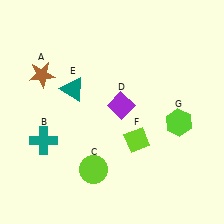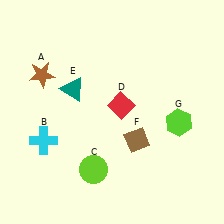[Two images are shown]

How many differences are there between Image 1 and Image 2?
There are 3 differences between the two images.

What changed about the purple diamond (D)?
In Image 1, D is purple. In Image 2, it changed to red.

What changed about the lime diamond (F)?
In Image 1, F is lime. In Image 2, it changed to brown.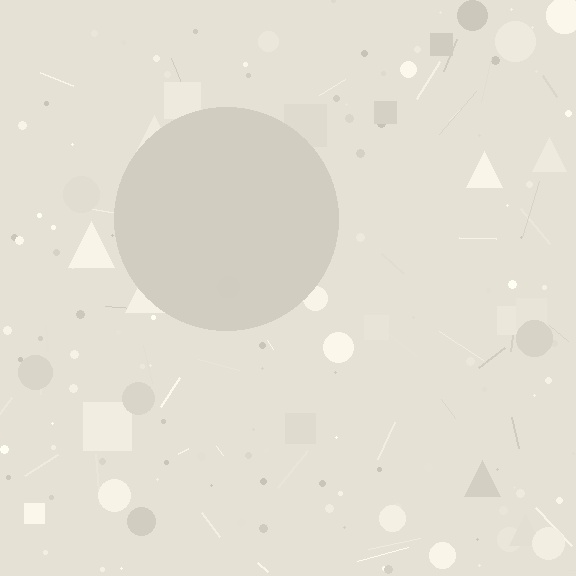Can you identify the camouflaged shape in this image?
The camouflaged shape is a circle.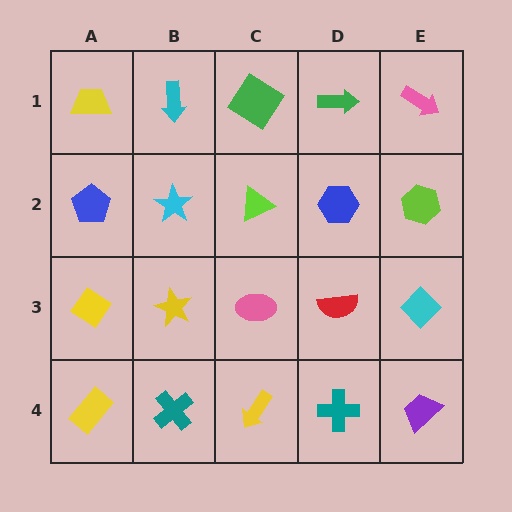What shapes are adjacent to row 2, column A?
A yellow trapezoid (row 1, column A), a yellow diamond (row 3, column A), a cyan star (row 2, column B).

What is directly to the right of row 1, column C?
A green arrow.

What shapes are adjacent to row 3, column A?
A blue pentagon (row 2, column A), a yellow rectangle (row 4, column A), a yellow star (row 3, column B).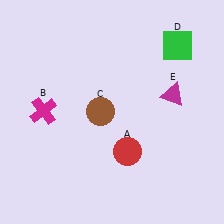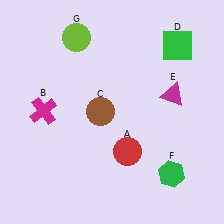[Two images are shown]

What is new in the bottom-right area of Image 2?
A green hexagon (F) was added in the bottom-right area of Image 2.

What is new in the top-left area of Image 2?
A lime circle (G) was added in the top-left area of Image 2.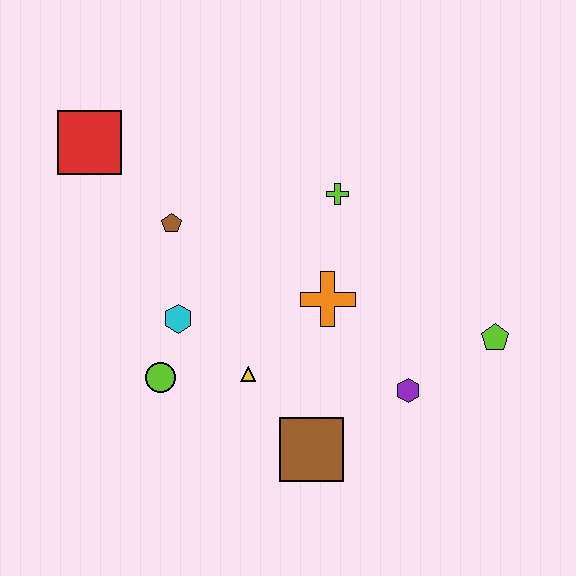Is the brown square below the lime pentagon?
Yes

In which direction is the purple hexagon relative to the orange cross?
The purple hexagon is below the orange cross.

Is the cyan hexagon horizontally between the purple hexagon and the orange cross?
No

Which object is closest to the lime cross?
The orange cross is closest to the lime cross.